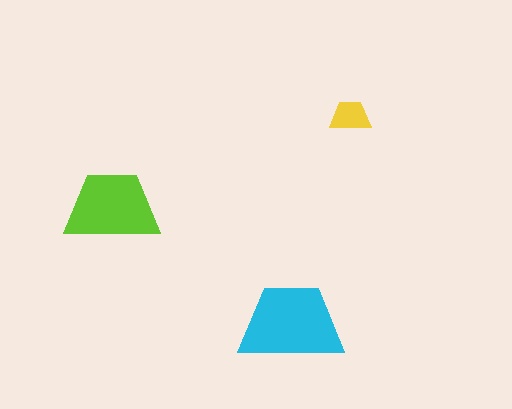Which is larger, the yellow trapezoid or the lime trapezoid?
The lime one.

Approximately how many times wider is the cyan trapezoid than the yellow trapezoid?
About 2.5 times wider.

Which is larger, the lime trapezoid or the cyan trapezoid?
The cyan one.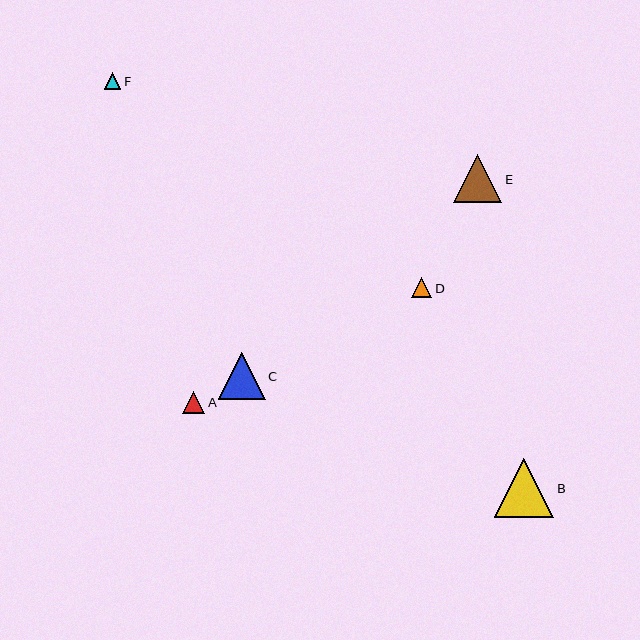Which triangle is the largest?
Triangle B is the largest with a size of approximately 60 pixels.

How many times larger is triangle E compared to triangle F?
Triangle E is approximately 2.9 times the size of triangle F.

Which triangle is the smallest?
Triangle F is the smallest with a size of approximately 17 pixels.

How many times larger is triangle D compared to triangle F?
Triangle D is approximately 1.2 times the size of triangle F.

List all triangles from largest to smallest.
From largest to smallest: B, E, C, A, D, F.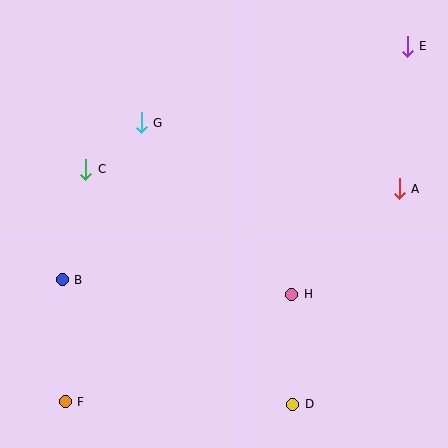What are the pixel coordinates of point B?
Point B is at (62, 280).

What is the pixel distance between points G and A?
The distance between G and A is 266 pixels.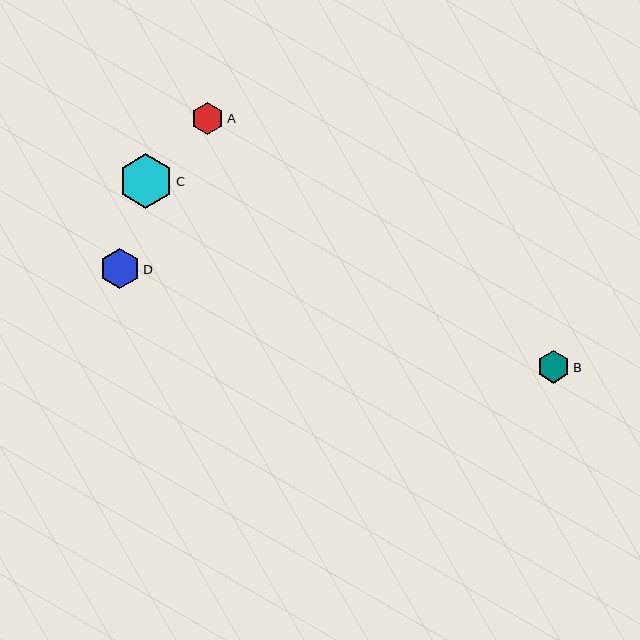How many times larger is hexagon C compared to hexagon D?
Hexagon C is approximately 1.3 times the size of hexagon D.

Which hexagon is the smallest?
Hexagon A is the smallest with a size of approximately 32 pixels.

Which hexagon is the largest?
Hexagon C is the largest with a size of approximately 55 pixels.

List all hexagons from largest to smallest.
From largest to smallest: C, D, B, A.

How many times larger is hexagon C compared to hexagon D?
Hexagon C is approximately 1.3 times the size of hexagon D.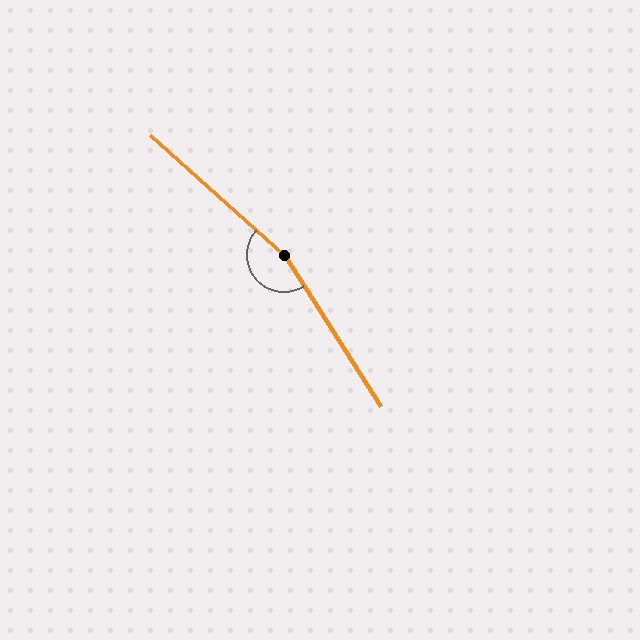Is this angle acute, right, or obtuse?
It is obtuse.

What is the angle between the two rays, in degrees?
Approximately 164 degrees.